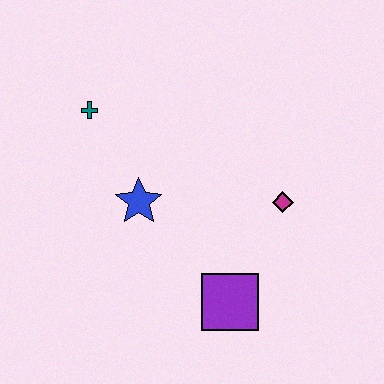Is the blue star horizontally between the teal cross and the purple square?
Yes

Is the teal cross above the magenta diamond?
Yes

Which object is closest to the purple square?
The magenta diamond is closest to the purple square.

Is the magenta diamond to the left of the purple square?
No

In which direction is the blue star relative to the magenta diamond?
The blue star is to the left of the magenta diamond.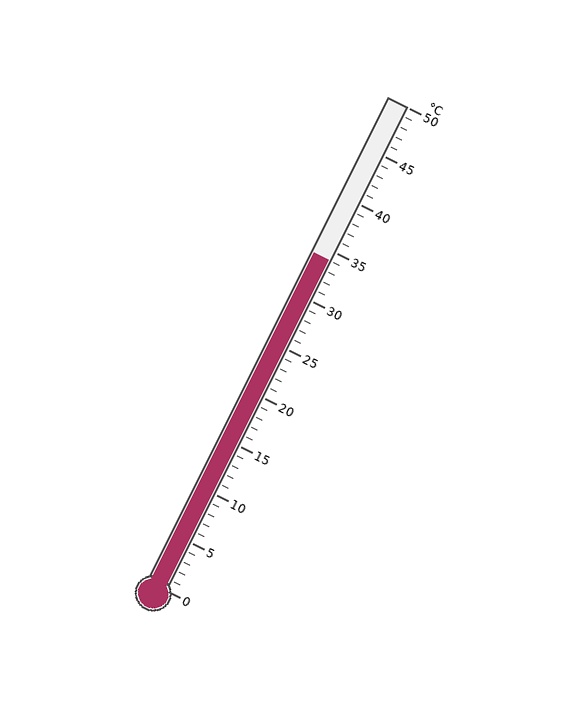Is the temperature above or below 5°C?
The temperature is above 5°C.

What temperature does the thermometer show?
The thermometer shows approximately 34°C.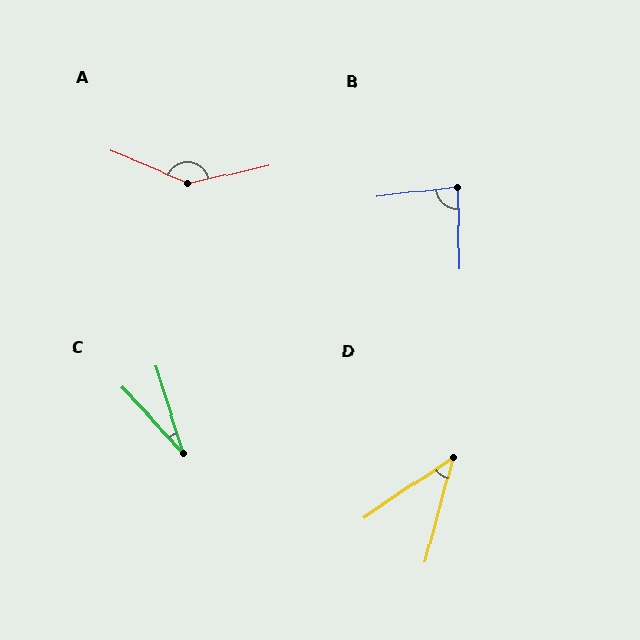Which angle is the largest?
A, at approximately 144 degrees.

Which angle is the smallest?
C, at approximately 26 degrees.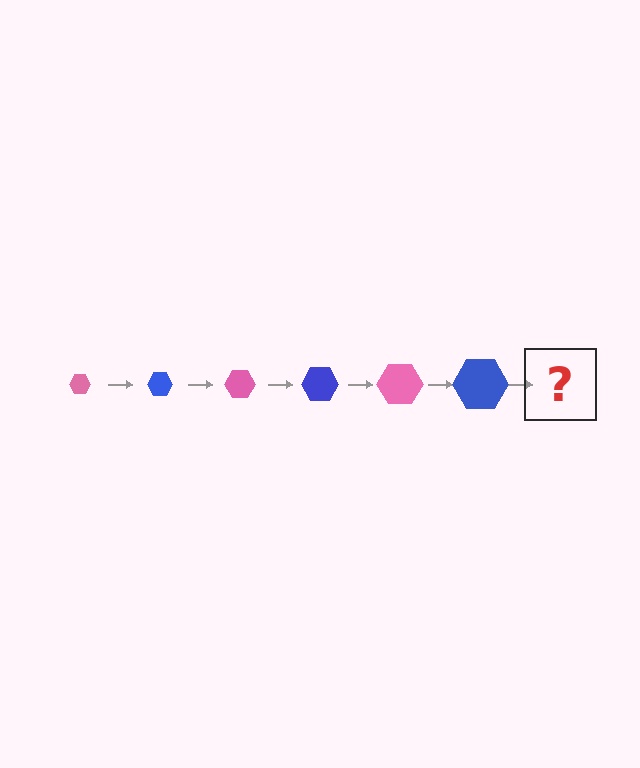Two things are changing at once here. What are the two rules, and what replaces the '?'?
The two rules are that the hexagon grows larger each step and the color cycles through pink and blue. The '?' should be a pink hexagon, larger than the previous one.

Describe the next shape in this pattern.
It should be a pink hexagon, larger than the previous one.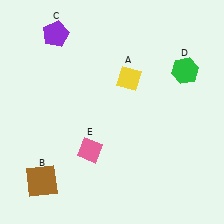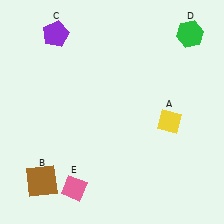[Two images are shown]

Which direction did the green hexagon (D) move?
The green hexagon (D) moved up.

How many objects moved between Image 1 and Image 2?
3 objects moved between the two images.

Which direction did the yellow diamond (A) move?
The yellow diamond (A) moved down.